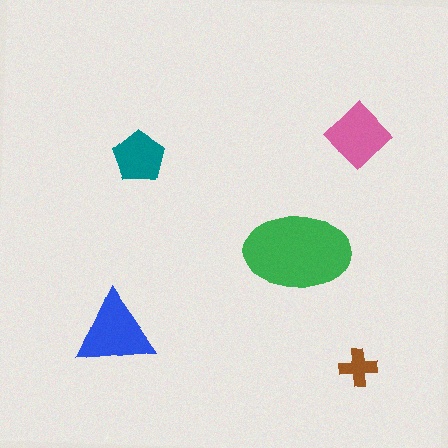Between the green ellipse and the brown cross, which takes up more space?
The green ellipse.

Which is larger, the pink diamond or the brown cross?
The pink diamond.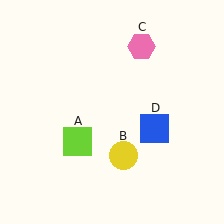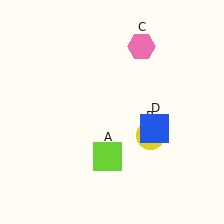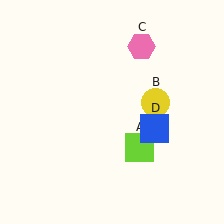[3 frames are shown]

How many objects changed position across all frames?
2 objects changed position: lime square (object A), yellow circle (object B).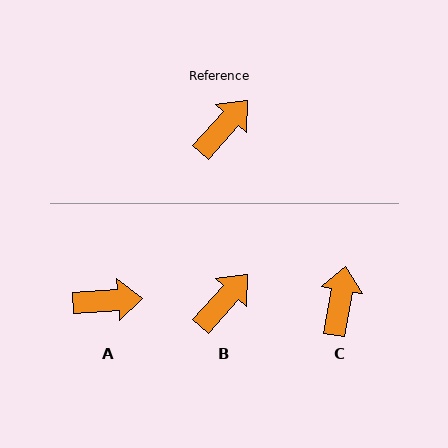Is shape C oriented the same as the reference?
No, it is off by about 32 degrees.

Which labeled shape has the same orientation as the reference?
B.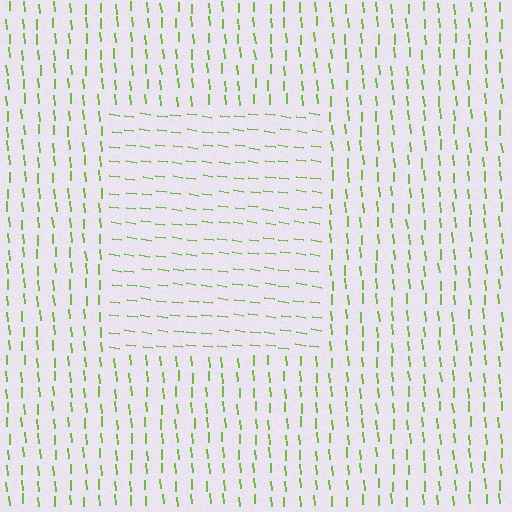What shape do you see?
I see a rectangle.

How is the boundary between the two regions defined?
The boundary is defined purely by a change in line orientation (approximately 77 degrees difference). All lines are the same color and thickness.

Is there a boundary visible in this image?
Yes, there is a texture boundary formed by a change in line orientation.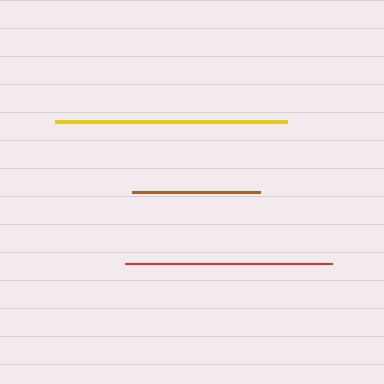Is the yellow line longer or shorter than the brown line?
The yellow line is longer than the brown line.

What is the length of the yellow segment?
The yellow segment is approximately 232 pixels long.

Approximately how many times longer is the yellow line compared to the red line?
The yellow line is approximately 1.1 times the length of the red line.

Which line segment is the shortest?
The brown line is the shortest at approximately 127 pixels.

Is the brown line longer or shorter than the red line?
The red line is longer than the brown line.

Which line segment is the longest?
The yellow line is the longest at approximately 232 pixels.